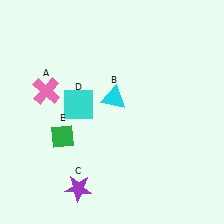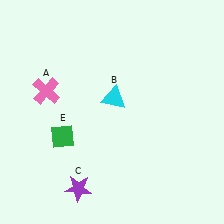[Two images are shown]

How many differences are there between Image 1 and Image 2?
There is 1 difference between the two images.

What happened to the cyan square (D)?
The cyan square (D) was removed in Image 2. It was in the top-left area of Image 1.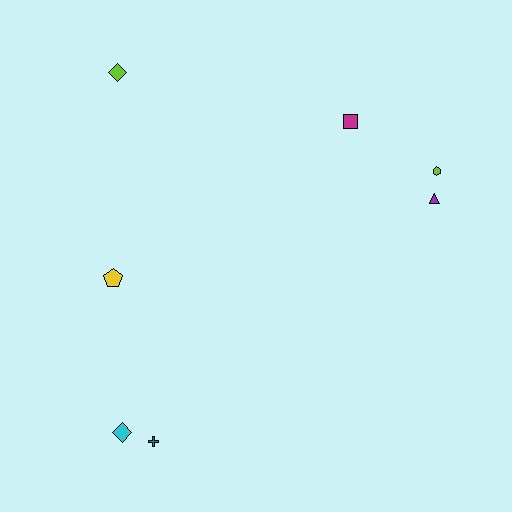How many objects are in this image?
There are 7 objects.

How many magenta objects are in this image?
There is 1 magenta object.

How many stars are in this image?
There are no stars.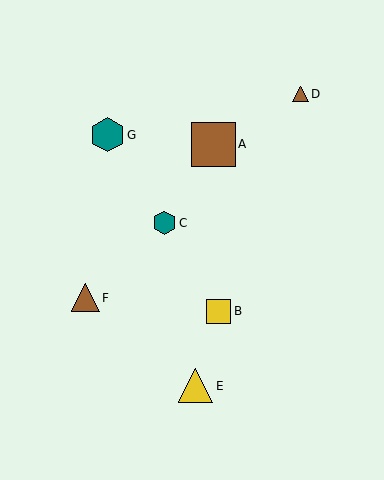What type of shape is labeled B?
Shape B is a yellow square.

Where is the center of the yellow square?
The center of the yellow square is at (219, 311).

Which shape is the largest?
The brown square (labeled A) is the largest.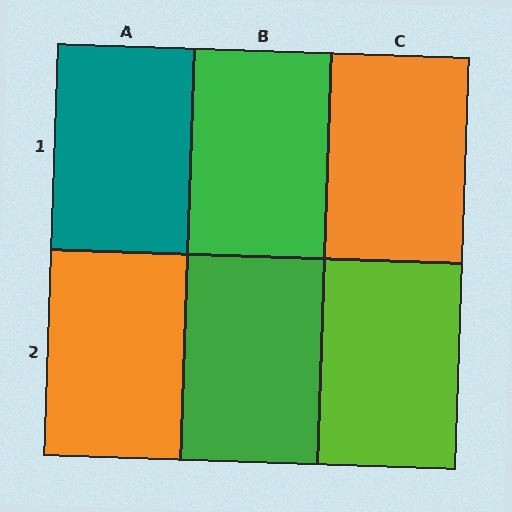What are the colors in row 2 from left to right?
Orange, green, lime.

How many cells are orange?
2 cells are orange.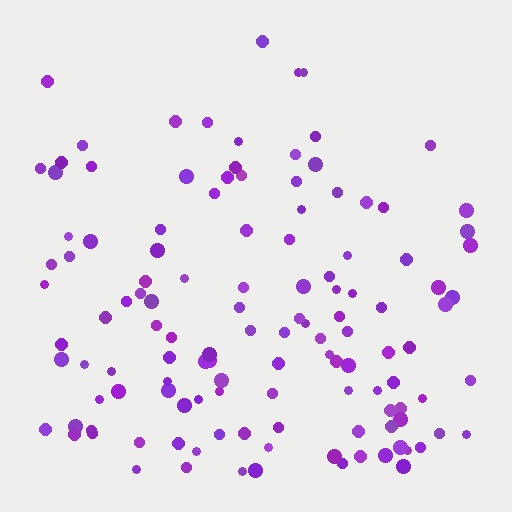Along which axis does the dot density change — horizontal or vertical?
Vertical.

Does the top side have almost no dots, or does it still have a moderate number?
Still a moderate number, just noticeably fewer than the bottom.